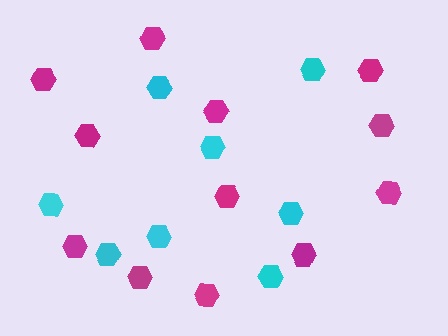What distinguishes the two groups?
There are 2 groups: one group of magenta hexagons (12) and one group of cyan hexagons (8).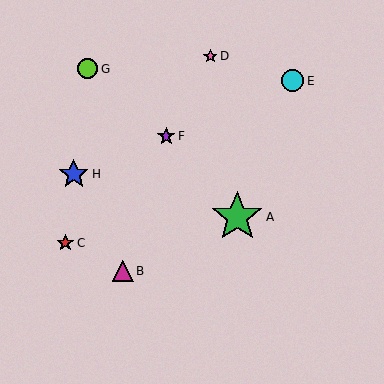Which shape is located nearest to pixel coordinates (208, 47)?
The pink star (labeled D) at (210, 56) is nearest to that location.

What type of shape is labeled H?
Shape H is a blue star.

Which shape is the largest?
The green star (labeled A) is the largest.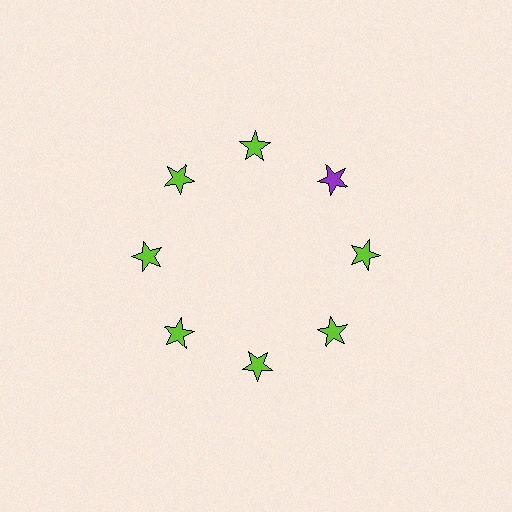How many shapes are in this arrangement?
There are 8 shapes arranged in a ring pattern.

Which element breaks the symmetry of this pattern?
The purple star at roughly the 2 o'clock position breaks the symmetry. All other shapes are lime stars.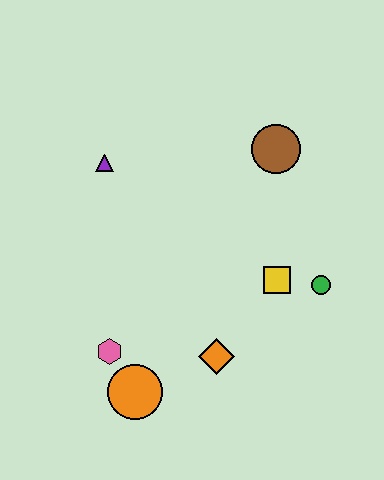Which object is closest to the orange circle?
The pink hexagon is closest to the orange circle.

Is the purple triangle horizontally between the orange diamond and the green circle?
No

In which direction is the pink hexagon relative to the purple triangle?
The pink hexagon is below the purple triangle.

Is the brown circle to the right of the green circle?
No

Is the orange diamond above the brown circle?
No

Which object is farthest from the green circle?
The purple triangle is farthest from the green circle.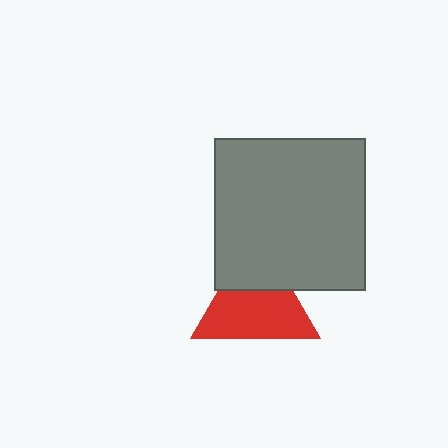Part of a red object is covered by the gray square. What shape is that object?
It is a triangle.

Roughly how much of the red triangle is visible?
Most of it is visible (roughly 67%).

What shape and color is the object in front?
The object in front is a gray square.